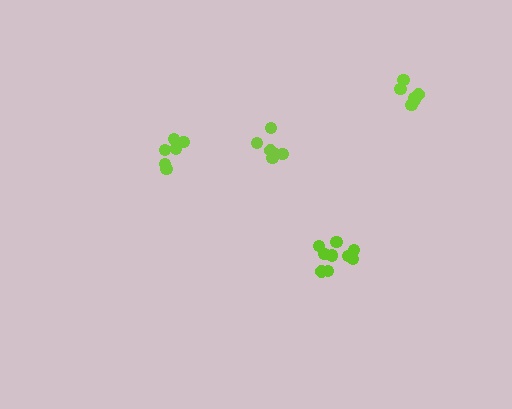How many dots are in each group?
Group 1: 6 dots, Group 2: 6 dots, Group 3: 6 dots, Group 4: 9 dots (27 total).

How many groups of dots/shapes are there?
There are 4 groups.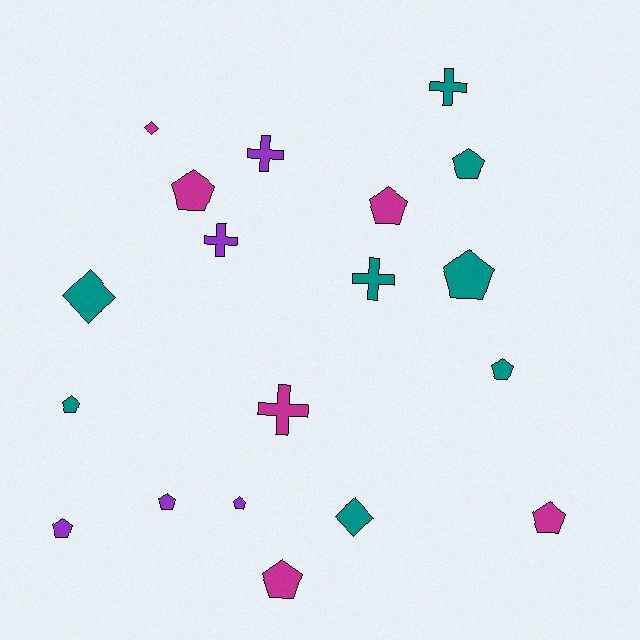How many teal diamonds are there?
There are 2 teal diamonds.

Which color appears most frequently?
Teal, with 8 objects.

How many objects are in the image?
There are 19 objects.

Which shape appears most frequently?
Pentagon, with 11 objects.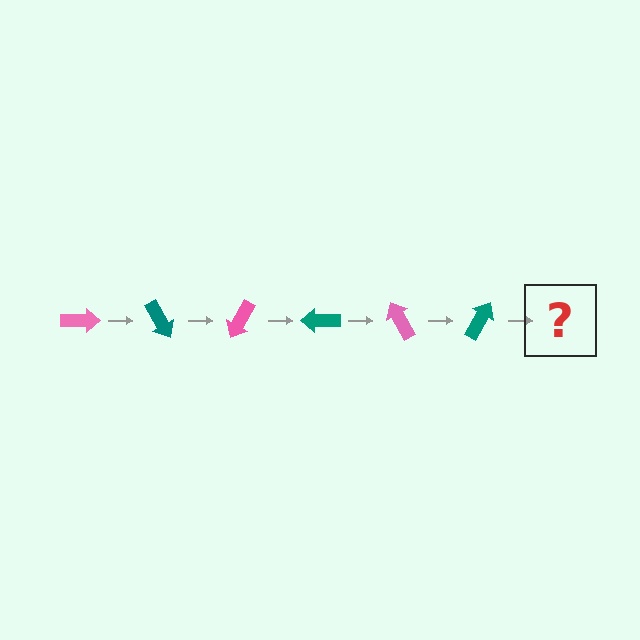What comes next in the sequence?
The next element should be a pink arrow, rotated 360 degrees from the start.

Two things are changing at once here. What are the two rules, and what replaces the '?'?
The two rules are that it rotates 60 degrees each step and the color cycles through pink and teal. The '?' should be a pink arrow, rotated 360 degrees from the start.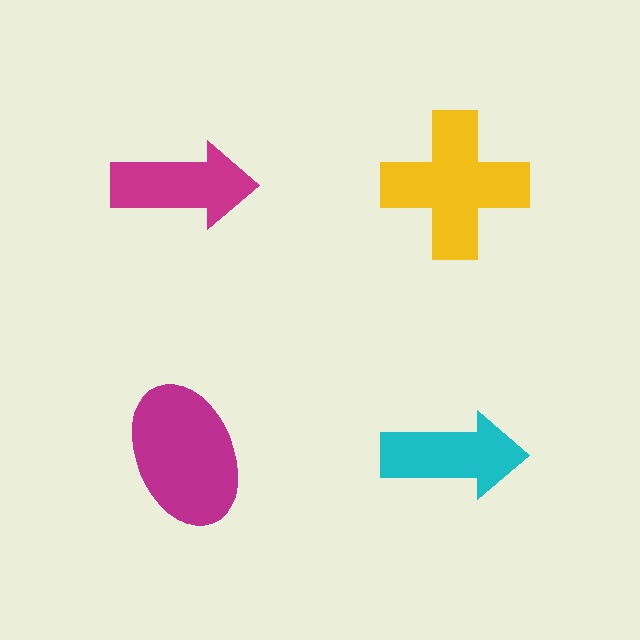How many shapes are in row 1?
2 shapes.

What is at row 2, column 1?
A magenta ellipse.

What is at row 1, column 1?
A magenta arrow.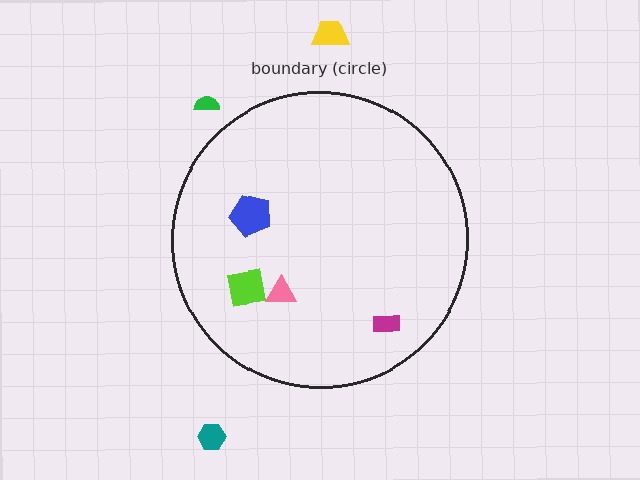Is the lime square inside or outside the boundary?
Inside.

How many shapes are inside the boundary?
4 inside, 3 outside.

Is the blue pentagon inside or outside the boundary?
Inside.